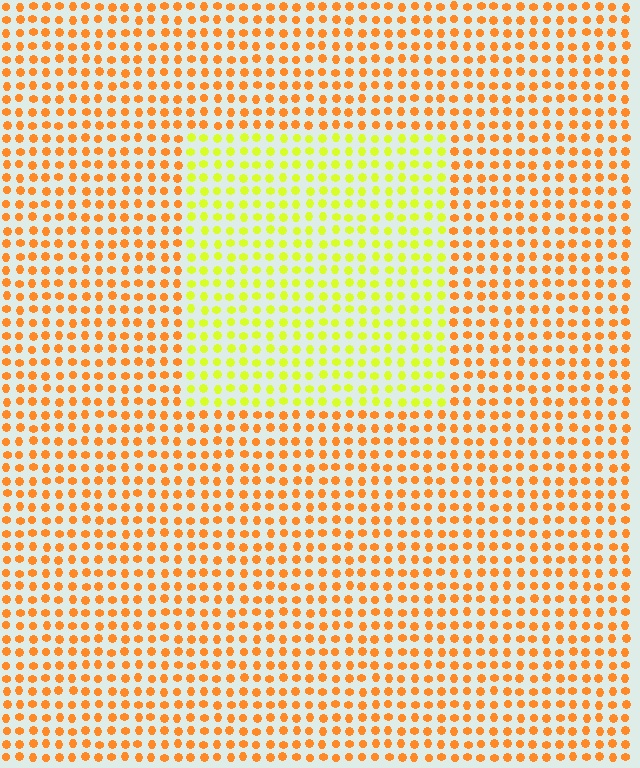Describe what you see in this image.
The image is filled with small orange elements in a uniform arrangement. A rectangle-shaped region is visible where the elements are tinted to a slightly different hue, forming a subtle color boundary.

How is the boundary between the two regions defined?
The boundary is defined purely by a slight shift in hue (about 43 degrees). Spacing, size, and orientation are identical on both sides.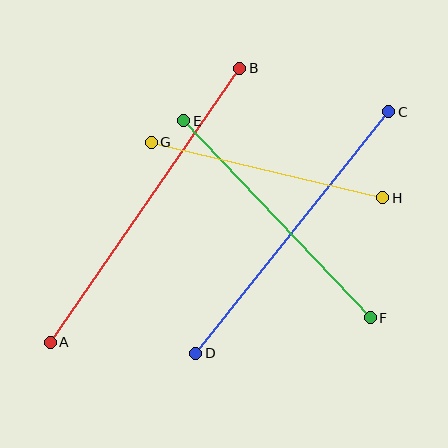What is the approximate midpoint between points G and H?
The midpoint is at approximately (267, 170) pixels.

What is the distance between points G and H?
The distance is approximately 238 pixels.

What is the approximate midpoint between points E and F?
The midpoint is at approximately (277, 219) pixels.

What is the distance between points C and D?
The distance is approximately 309 pixels.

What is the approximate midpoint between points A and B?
The midpoint is at approximately (145, 205) pixels.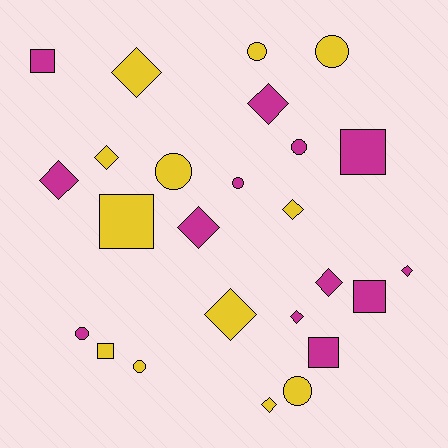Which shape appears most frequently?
Diamond, with 11 objects.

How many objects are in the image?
There are 25 objects.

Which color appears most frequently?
Magenta, with 13 objects.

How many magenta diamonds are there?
There are 6 magenta diamonds.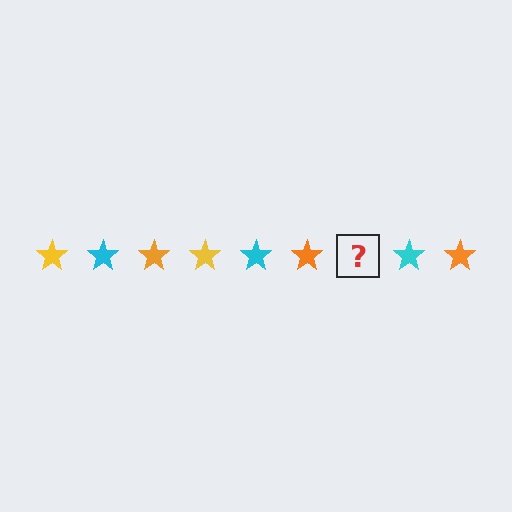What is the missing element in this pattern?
The missing element is a yellow star.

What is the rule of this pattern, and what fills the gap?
The rule is that the pattern cycles through yellow, cyan, orange stars. The gap should be filled with a yellow star.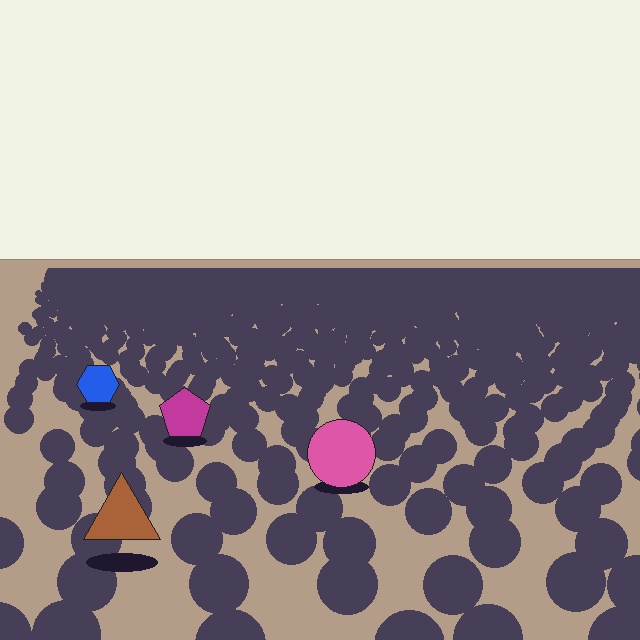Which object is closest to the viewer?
The brown triangle is closest. The texture marks near it are larger and more spread out.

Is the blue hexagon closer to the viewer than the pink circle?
No. The pink circle is closer — you can tell from the texture gradient: the ground texture is coarser near it.